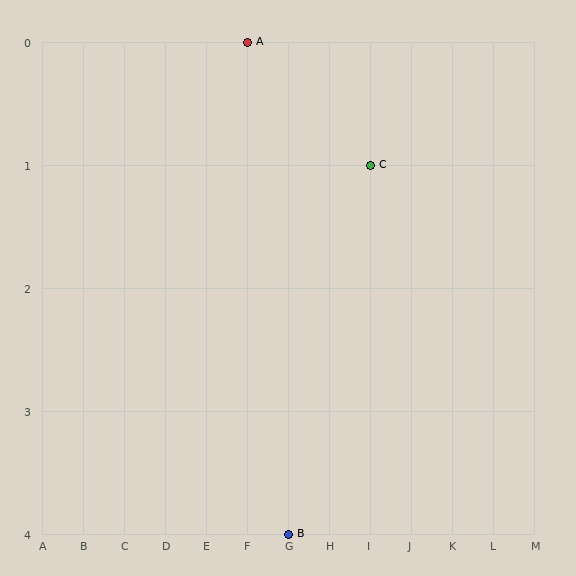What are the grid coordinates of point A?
Point A is at grid coordinates (F, 0).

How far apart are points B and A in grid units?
Points B and A are 1 column and 4 rows apart (about 4.1 grid units diagonally).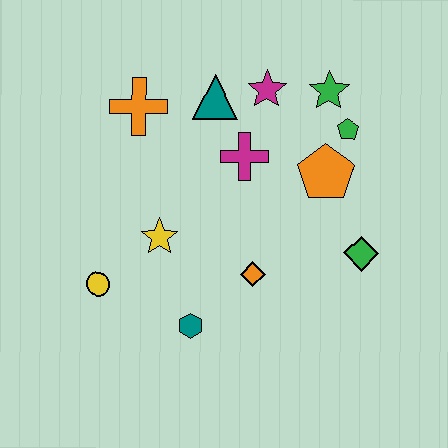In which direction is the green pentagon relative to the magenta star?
The green pentagon is to the right of the magenta star.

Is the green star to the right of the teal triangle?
Yes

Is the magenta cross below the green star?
Yes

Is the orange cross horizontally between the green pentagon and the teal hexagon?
No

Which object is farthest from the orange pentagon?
The yellow circle is farthest from the orange pentagon.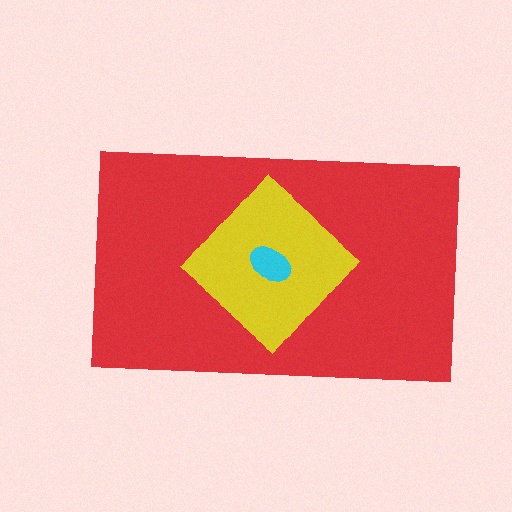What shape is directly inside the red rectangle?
The yellow diamond.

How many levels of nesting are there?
3.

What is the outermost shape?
The red rectangle.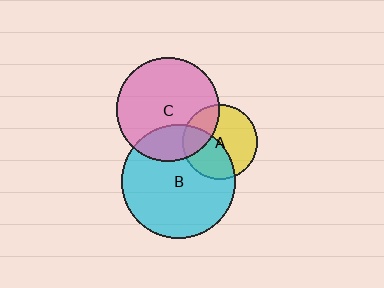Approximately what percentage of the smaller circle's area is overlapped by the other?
Approximately 30%.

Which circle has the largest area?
Circle B (cyan).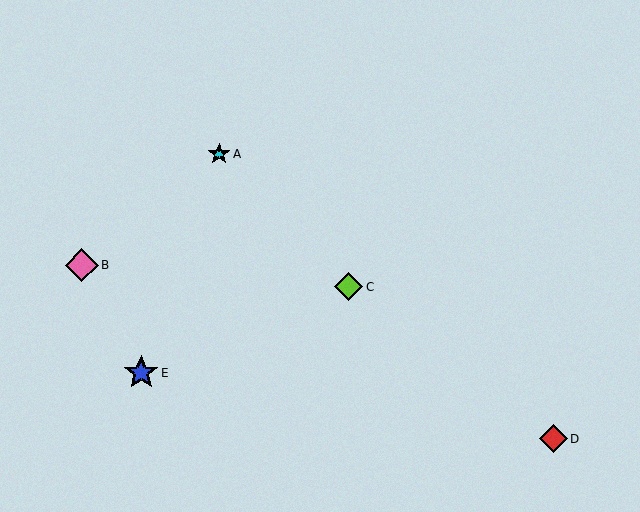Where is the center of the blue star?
The center of the blue star is at (141, 373).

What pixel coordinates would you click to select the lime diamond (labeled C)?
Click at (349, 287) to select the lime diamond C.